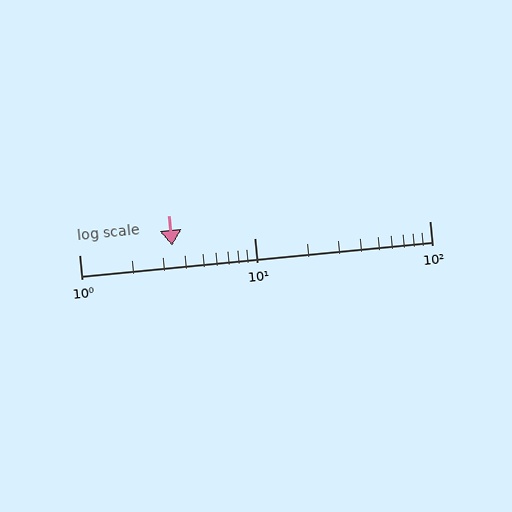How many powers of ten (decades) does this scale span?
The scale spans 2 decades, from 1 to 100.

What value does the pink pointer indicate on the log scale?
The pointer indicates approximately 3.4.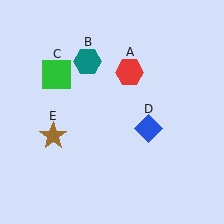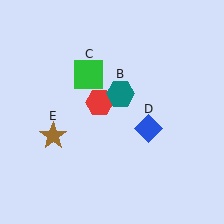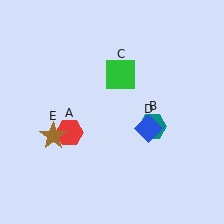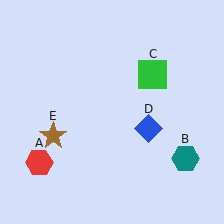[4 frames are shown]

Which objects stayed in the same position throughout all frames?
Blue diamond (object D) and brown star (object E) remained stationary.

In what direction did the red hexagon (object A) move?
The red hexagon (object A) moved down and to the left.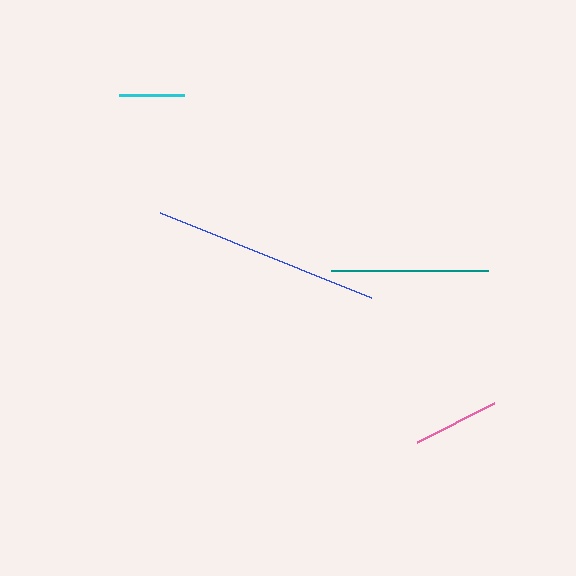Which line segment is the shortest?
The cyan line is the shortest at approximately 65 pixels.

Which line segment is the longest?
The blue line is the longest at approximately 228 pixels.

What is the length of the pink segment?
The pink segment is approximately 86 pixels long.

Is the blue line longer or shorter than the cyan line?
The blue line is longer than the cyan line.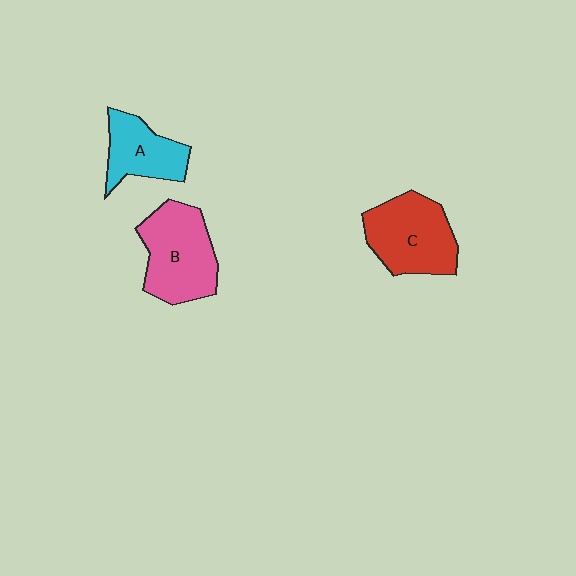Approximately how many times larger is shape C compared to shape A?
Approximately 1.4 times.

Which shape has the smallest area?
Shape A (cyan).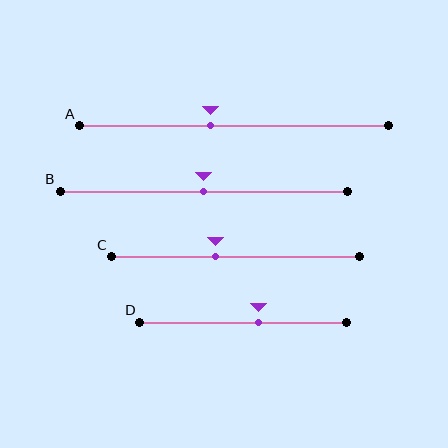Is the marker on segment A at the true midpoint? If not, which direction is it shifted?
No, the marker on segment A is shifted to the left by about 8% of the segment length.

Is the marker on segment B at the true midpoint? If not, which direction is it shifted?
Yes, the marker on segment B is at the true midpoint.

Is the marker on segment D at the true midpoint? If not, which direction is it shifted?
No, the marker on segment D is shifted to the right by about 7% of the segment length.